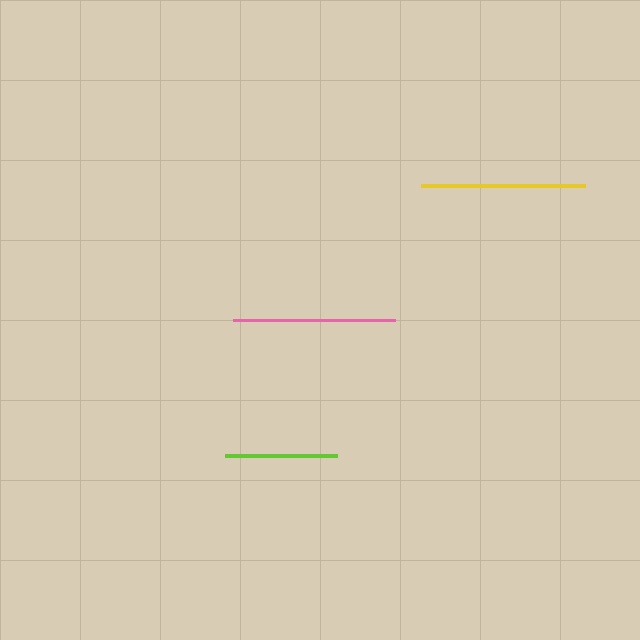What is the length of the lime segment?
The lime segment is approximately 113 pixels long.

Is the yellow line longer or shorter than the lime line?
The yellow line is longer than the lime line.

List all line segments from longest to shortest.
From longest to shortest: yellow, pink, lime.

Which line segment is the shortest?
The lime line is the shortest at approximately 113 pixels.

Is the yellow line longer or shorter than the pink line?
The yellow line is longer than the pink line.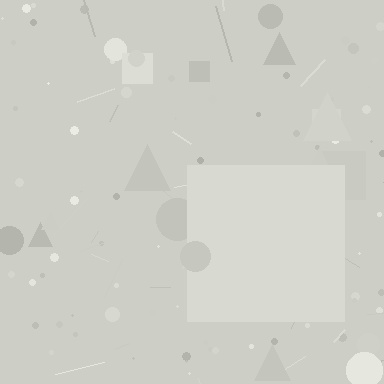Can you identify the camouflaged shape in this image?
The camouflaged shape is a square.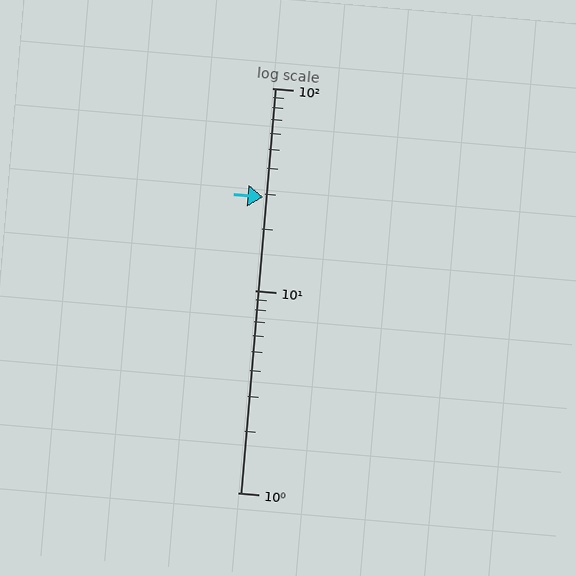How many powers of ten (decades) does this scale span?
The scale spans 2 decades, from 1 to 100.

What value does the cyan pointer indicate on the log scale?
The pointer indicates approximately 29.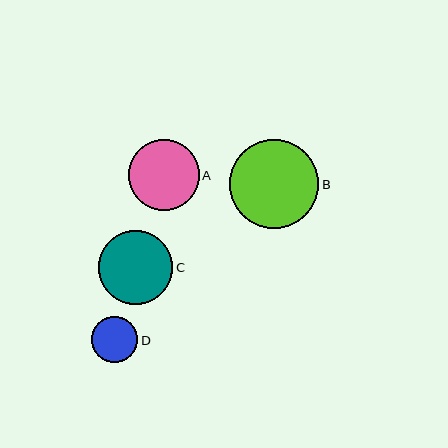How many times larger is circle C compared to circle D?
Circle C is approximately 1.6 times the size of circle D.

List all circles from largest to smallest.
From largest to smallest: B, C, A, D.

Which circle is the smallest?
Circle D is the smallest with a size of approximately 46 pixels.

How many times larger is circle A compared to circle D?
Circle A is approximately 1.5 times the size of circle D.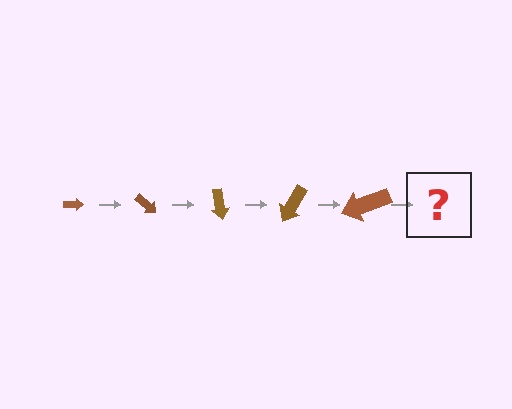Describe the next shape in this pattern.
It should be an arrow, larger than the previous one and rotated 200 degrees from the start.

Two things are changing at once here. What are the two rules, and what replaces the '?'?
The two rules are that the arrow grows larger each step and it rotates 40 degrees each step. The '?' should be an arrow, larger than the previous one and rotated 200 degrees from the start.